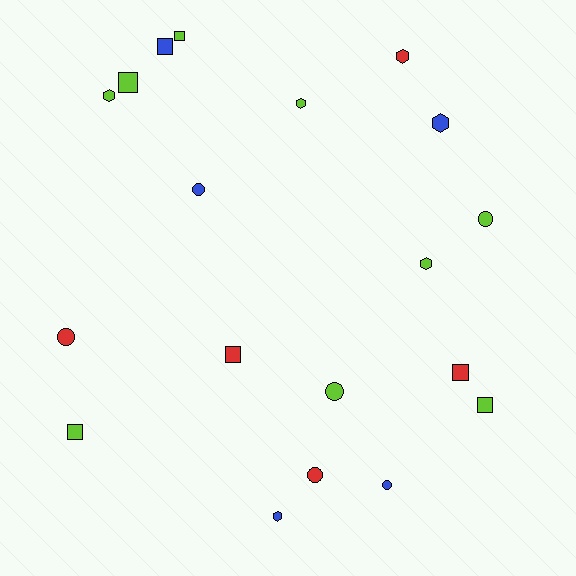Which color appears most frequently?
Lime, with 9 objects.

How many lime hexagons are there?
There are 3 lime hexagons.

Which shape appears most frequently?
Square, with 7 objects.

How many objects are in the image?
There are 19 objects.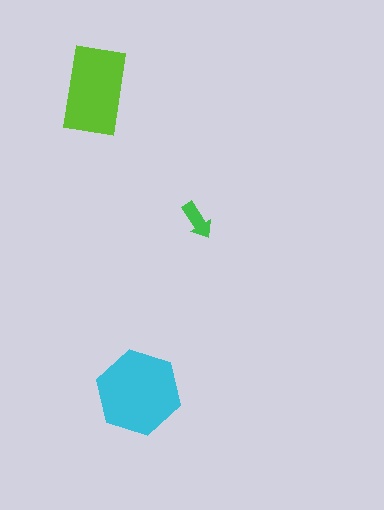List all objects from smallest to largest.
The green arrow, the lime rectangle, the cyan hexagon.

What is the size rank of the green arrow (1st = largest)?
3rd.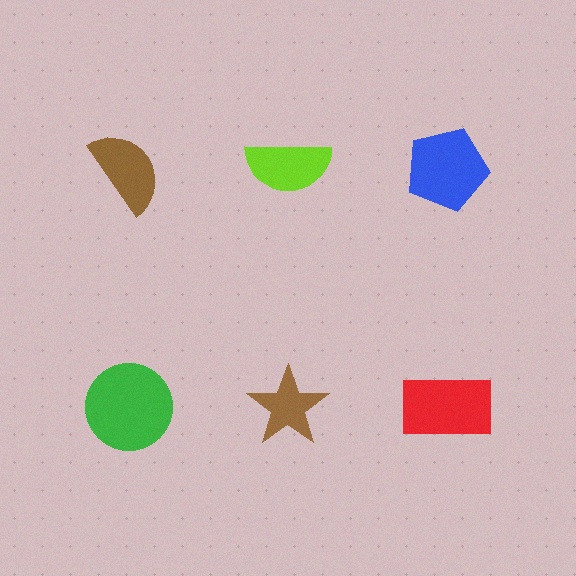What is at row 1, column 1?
A brown semicircle.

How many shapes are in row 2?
3 shapes.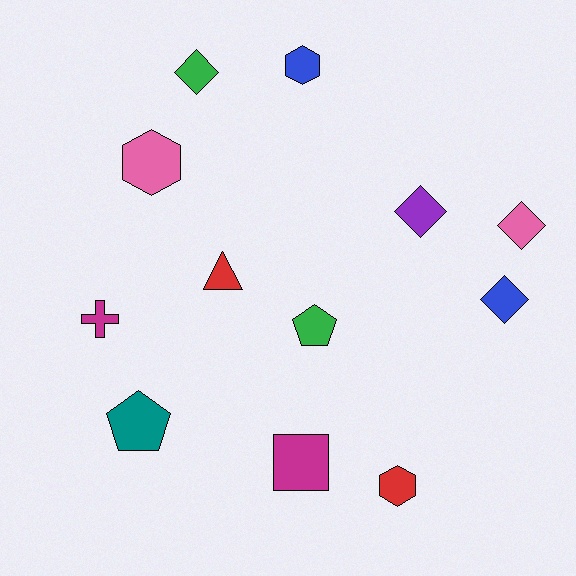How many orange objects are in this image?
There are no orange objects.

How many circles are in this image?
There are no circles.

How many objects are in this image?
There are 12 objects.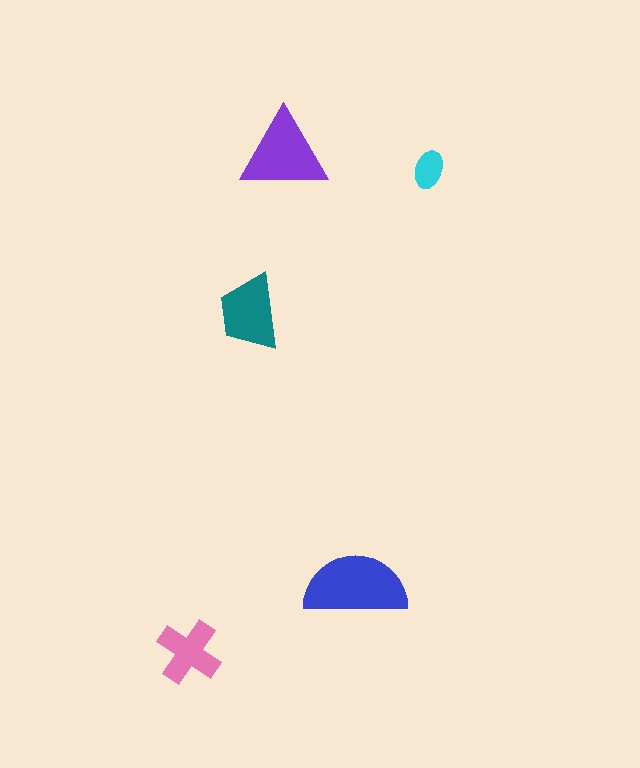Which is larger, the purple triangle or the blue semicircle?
The blue semicircle.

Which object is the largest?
The blue semicircle.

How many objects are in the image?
There are 5 objects in the image.